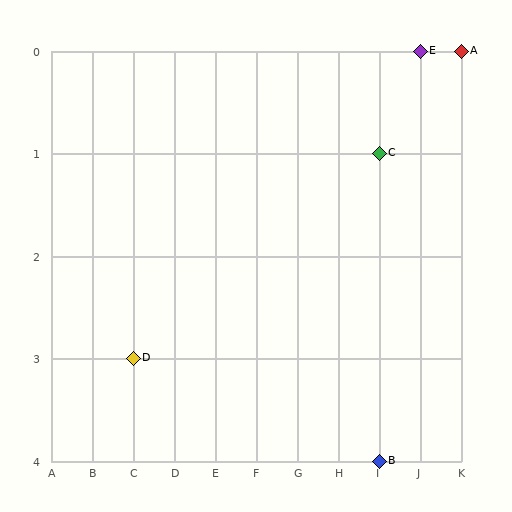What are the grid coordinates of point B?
Point B is at grid coordinates (I, 4).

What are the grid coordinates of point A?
Point A is at grid coordinates (K, 0).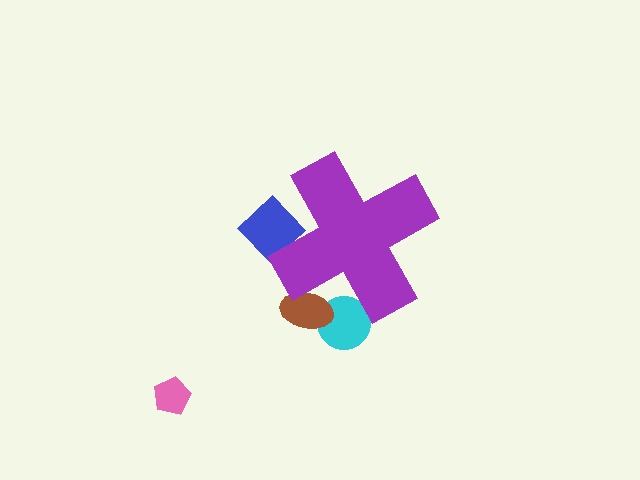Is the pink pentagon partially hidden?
No, the pink pentagon is fully visible.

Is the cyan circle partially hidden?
Yes, the cyan circle is partially hidden behind the purple cross.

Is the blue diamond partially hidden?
Yes, the blue diamond is partially hidden behind the purple cross.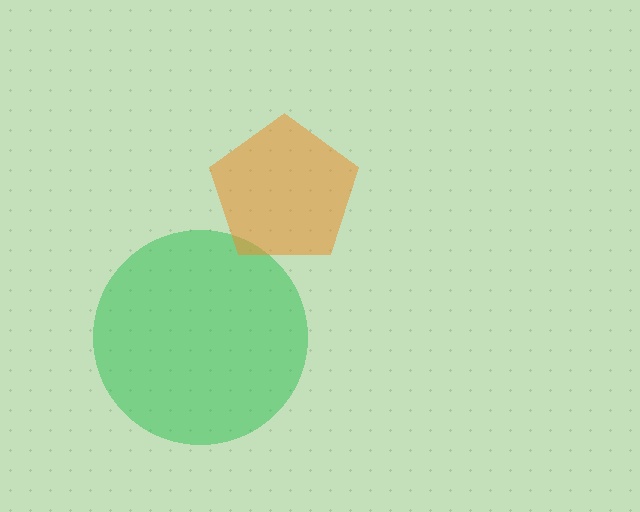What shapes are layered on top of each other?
The layered shapes are: a green circle, an orange pentagon.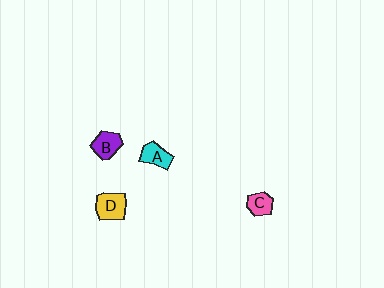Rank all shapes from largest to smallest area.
From largest to smallest: D (yellow), B (purple), A (cyan), C (pink).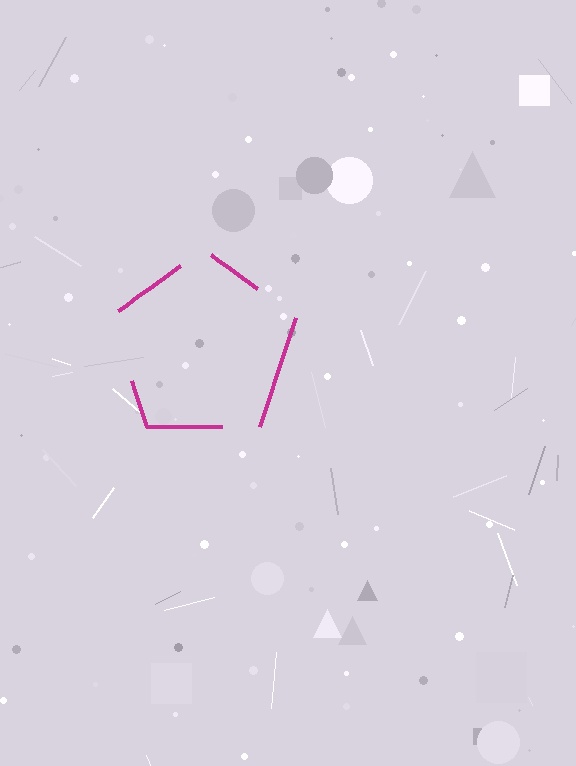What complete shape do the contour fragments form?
The contour fragments form a pentagon.